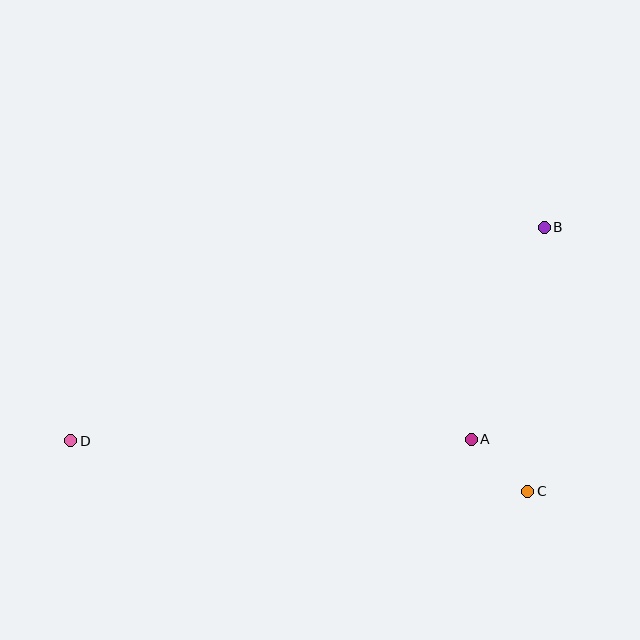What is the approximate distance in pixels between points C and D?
The distance between C and D is approximately 460 pixels.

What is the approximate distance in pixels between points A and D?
The distance between A and D is approximately 400 pixels.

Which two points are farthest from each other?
Points B and D are farthest from each other.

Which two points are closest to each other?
Points A and C are closest to each other.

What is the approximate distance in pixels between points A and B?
The distance between A and B is approximately 224 pixels.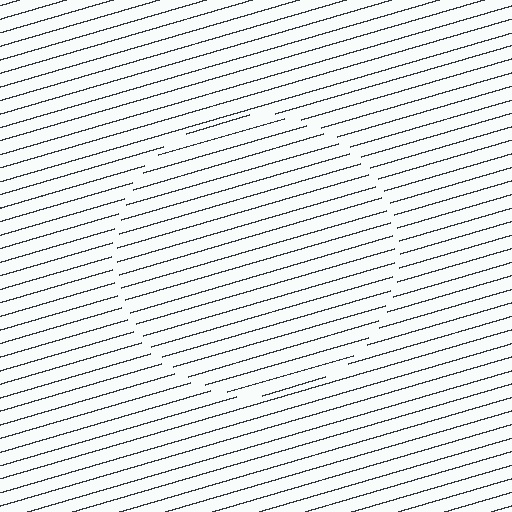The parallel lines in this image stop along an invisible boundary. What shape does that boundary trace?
An illusory circle. The interior of the shape contains the same grating, shifted by half a period — the contour is defined by the phase discontinuity where line-ends from the inner and outer gratings abut.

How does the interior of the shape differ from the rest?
The interior of the shape contains the same grating, shifted by half a period — the contour is defined by the phase discontinuity where line-ends from the inner and outer gratings abut.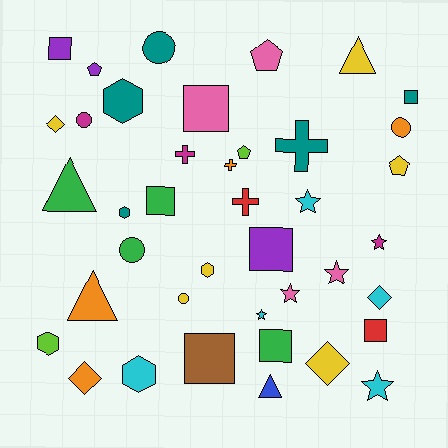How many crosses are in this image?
There are 4 crosses.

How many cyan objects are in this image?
There are 5 cyan objects.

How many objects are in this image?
There are 40 objects.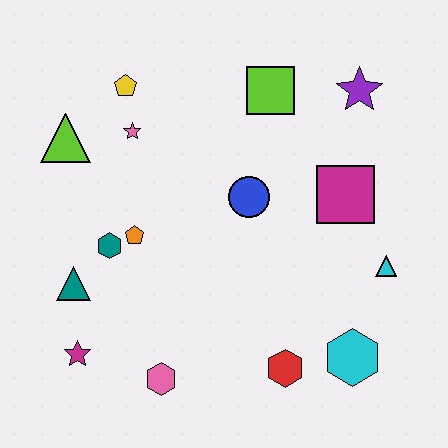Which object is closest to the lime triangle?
The pink star is closest to the lime triangle.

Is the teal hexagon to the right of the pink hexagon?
No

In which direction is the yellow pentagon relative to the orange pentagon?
The yellow pentagon is above the orange pentagon.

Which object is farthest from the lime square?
The magenta star is farthest from the lime square.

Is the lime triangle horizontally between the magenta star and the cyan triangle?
No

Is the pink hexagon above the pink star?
No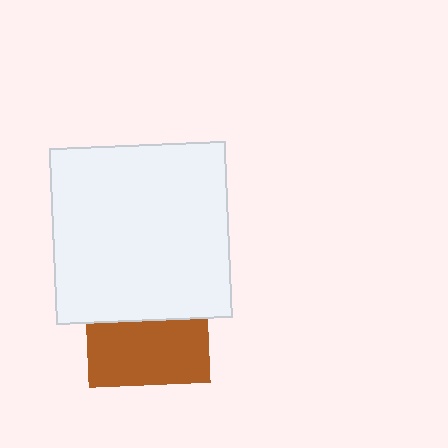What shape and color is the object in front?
The object in front is a white square.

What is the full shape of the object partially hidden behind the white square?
The partially hidden object is a brown square.